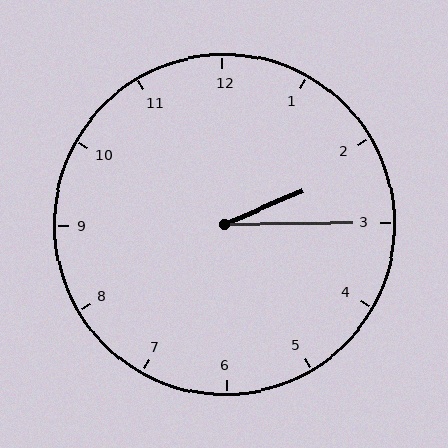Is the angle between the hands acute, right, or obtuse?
It is acute.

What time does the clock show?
2:15.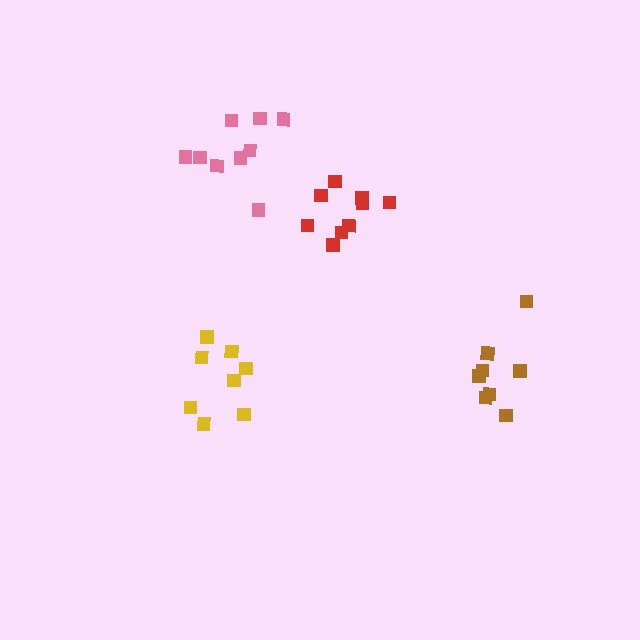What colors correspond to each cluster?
The clusters are colored: brown, red, yellow, pink.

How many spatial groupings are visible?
There are 4 spatial groupings.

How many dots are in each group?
Group 1: 8 dots, Group 2: 9 dots, Group 3: 8 dots, Group 4: 9 dots (34 total).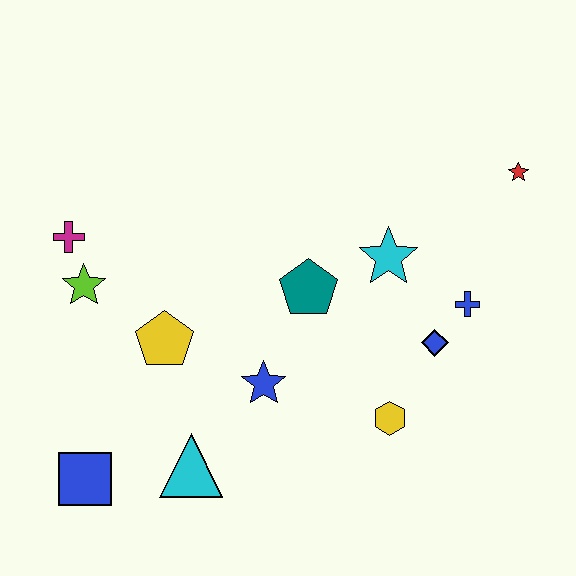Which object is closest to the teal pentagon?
The cyan star is closest to the teal pentagon.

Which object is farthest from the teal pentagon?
The blue square is farthest from the teal pentagon.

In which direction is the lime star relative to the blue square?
The lime star is above the blue square.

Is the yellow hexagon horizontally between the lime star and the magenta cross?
No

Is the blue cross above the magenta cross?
No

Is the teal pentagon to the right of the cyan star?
No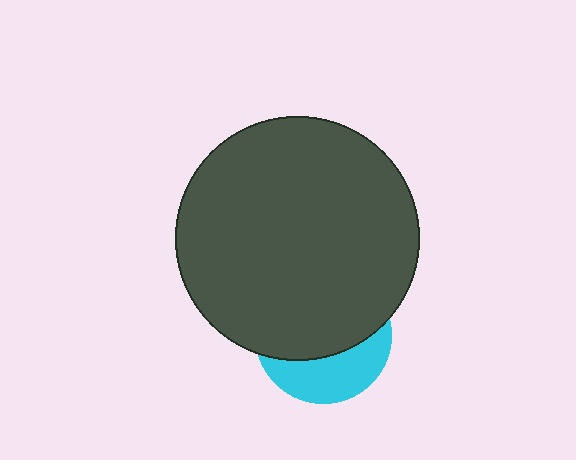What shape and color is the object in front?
The object in front is a dark gray circle.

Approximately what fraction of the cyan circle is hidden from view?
Roughly 64% of the cyan circle is hidden behind the dark gray circle.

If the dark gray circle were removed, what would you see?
You would see the complete cyan circle.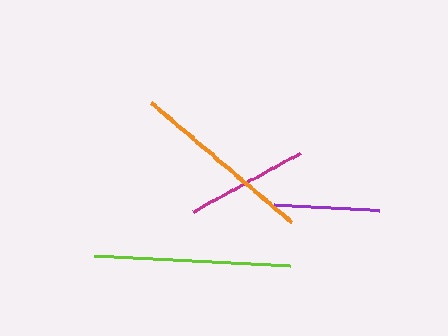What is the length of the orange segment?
The orange segment is approximately 184 pixels long.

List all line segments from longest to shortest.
From longest to shortest: lime, orange, magenta, purple.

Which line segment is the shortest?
The purple line is the shortest at approximately 104 pixels.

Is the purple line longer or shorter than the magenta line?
The magenta line is longer than the purple line.